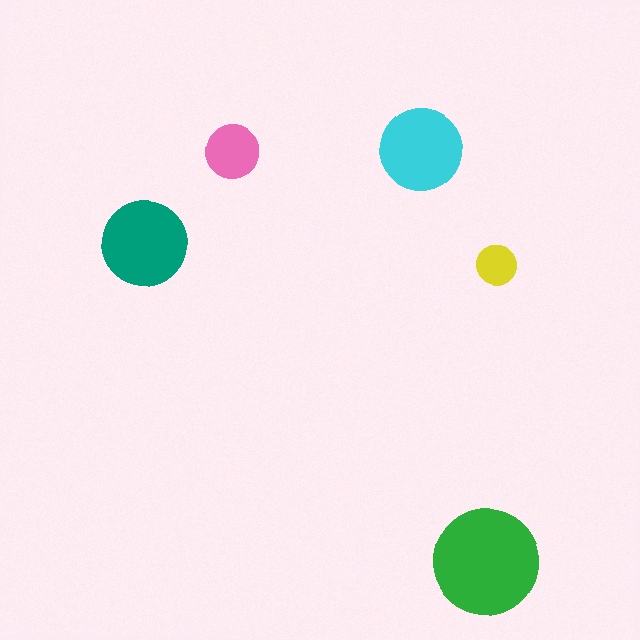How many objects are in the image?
There are 5 objects in the image.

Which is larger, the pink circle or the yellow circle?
The pink one.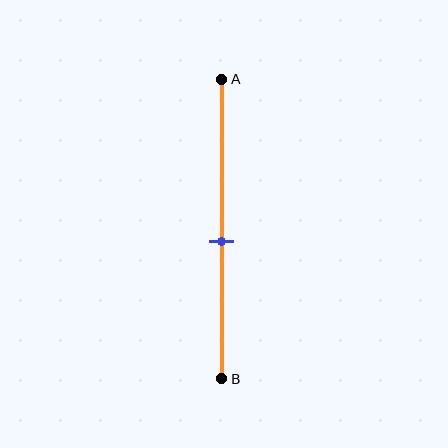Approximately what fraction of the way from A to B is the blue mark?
The blue mark is approximately 55% of the way from A to B.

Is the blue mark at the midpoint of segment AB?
No, the mark is at about 55% from A, not at the 50% midpoint.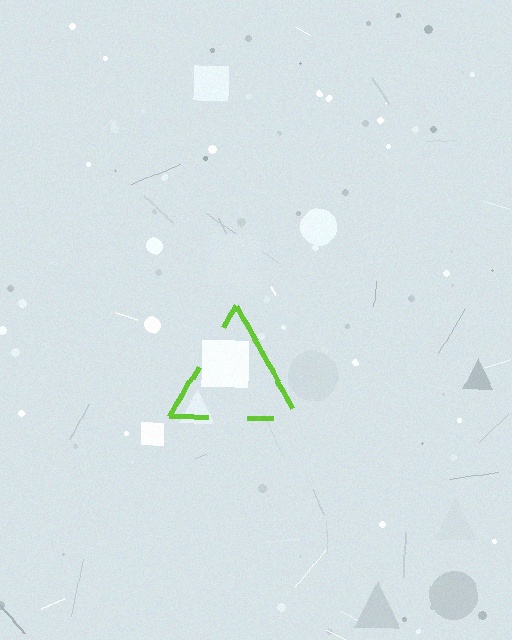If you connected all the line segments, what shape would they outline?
They would outline a triangle.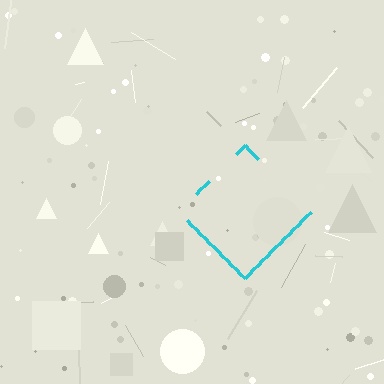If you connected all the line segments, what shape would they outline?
They would outline a diamond.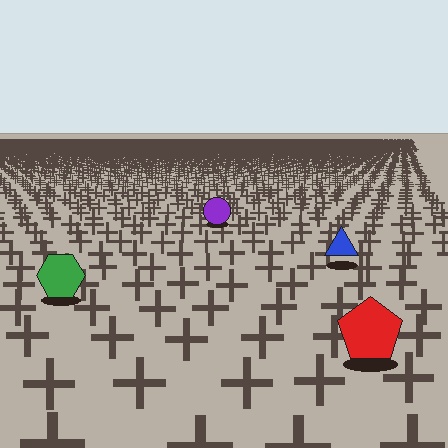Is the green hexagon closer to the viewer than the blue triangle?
Yes. The green hexagon is closer — you can tell from the texture gradient: the ground texture is coarser near it.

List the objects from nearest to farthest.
From nearest to farthest: the red pentagon, the green hexagon, the blue triangle, the purple circle.